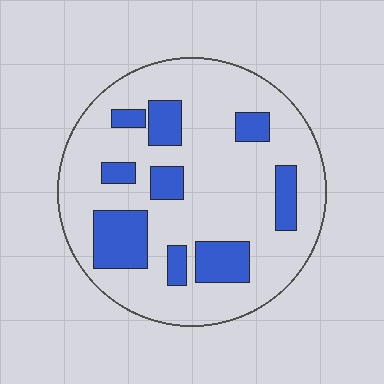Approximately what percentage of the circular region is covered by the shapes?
Approximately 25%.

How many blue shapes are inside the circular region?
9.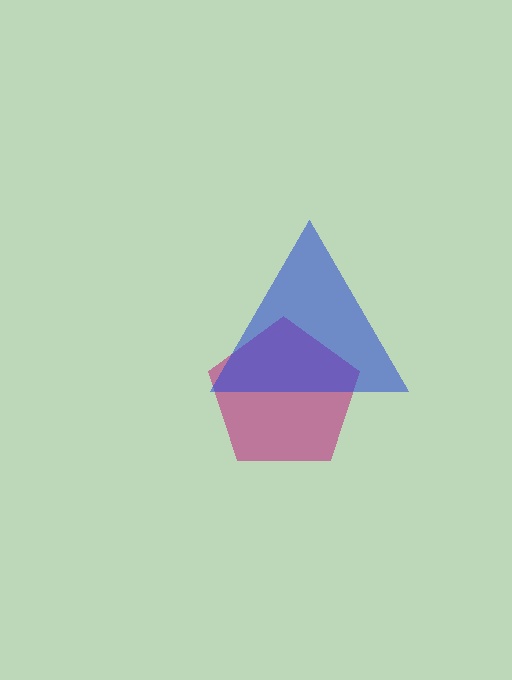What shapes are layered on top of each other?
The layered shapes are: a magenta pentagon, a blue triangle.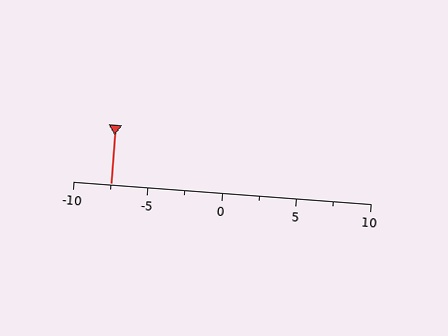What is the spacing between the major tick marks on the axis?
The major ticks are spaced 5 apart.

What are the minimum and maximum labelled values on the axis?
The axis runs from -10 to 10.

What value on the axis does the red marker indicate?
The marker indicates approximately -7.5.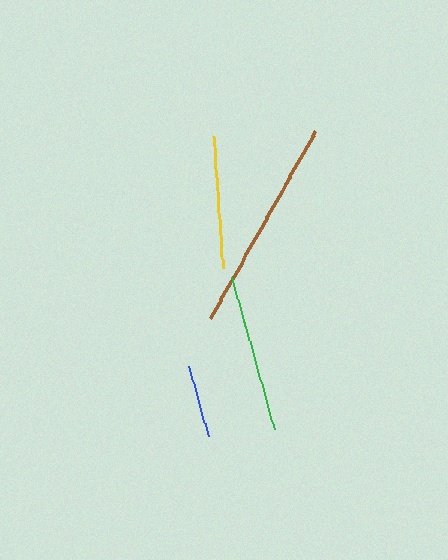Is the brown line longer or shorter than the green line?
The brown line is longer than the green line.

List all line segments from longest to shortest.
From longest to shortest: brown, green, yellow, blue.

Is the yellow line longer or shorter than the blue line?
The yellow line is longer than the blue line.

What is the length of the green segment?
The green segment is approximately 158 pixels long.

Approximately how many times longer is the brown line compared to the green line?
The brown line is approximately 1.4 times the length of the green line.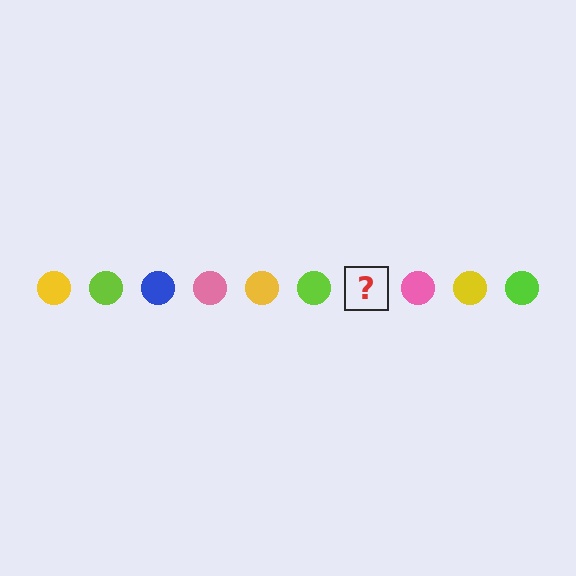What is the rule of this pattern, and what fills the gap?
The rule is that the pattern cycles through yellow, lime, blue, pink circles. The gap should be filled with a blue circle.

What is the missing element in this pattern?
The missing element is a blue circle.